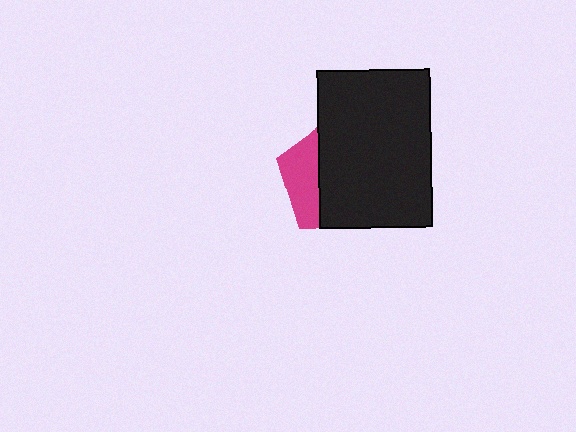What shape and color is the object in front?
The object in front is a black rectangle.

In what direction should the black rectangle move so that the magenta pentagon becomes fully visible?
The black rectangle should move right. That is the shortest direction to clear the overlap and leave the magenta pentagon fully visible.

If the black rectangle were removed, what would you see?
You would see the complete magenta pentagon.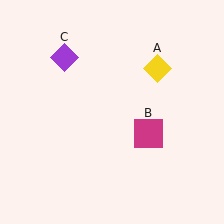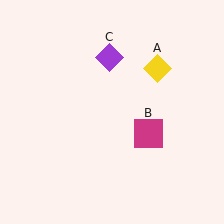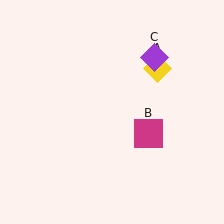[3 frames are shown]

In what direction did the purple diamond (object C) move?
The purple diamond (object C) moved right.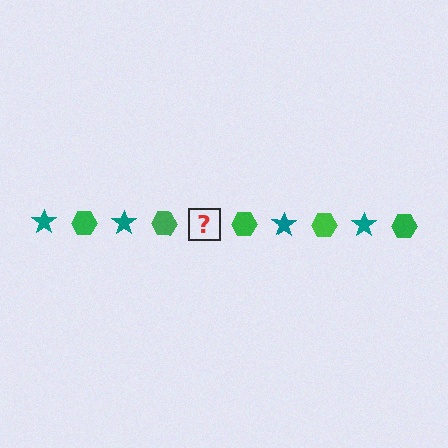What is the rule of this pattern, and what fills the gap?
The rule is that the pattern alternates between teal star and green hexagon. The gap should be filled with a teal star.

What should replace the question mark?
The question mark should be replaced with a teal star.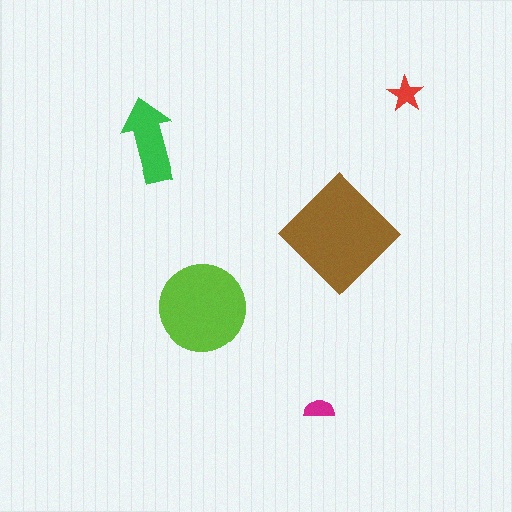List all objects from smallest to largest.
The magenta semicircle, the red star, the green arrow, the lime circle, the brown diamond.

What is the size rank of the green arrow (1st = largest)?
3rd.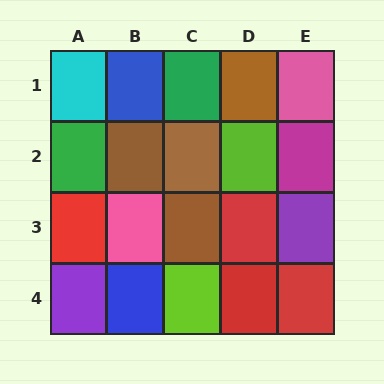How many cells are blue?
2 cells are blue.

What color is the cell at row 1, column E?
Pink.